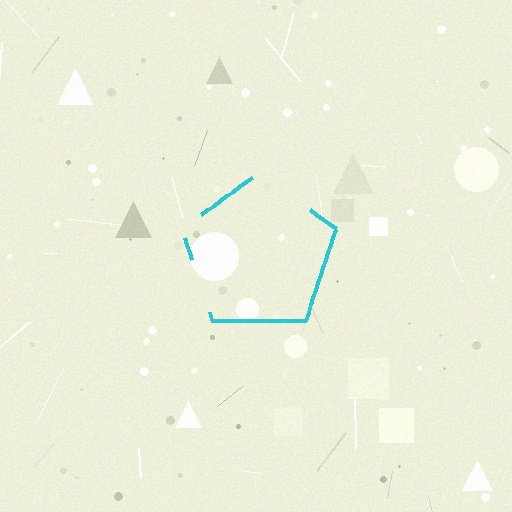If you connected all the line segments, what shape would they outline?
They would outline a pentagon.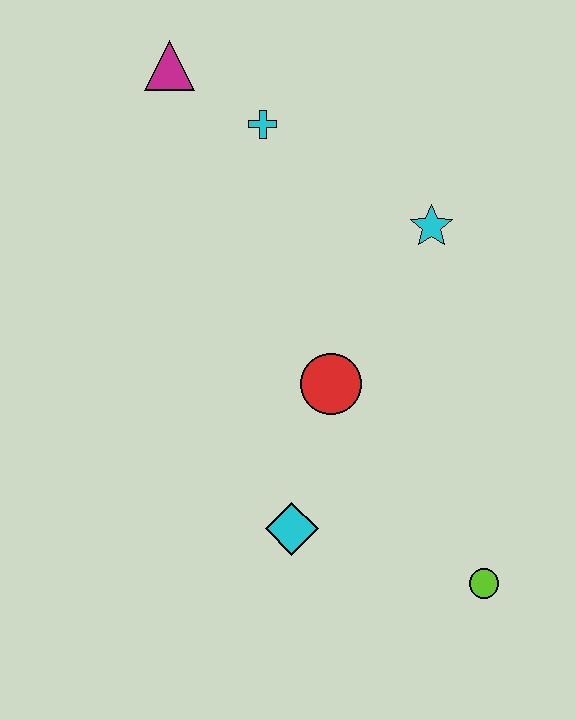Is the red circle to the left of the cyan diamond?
No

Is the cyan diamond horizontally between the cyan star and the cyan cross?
Yes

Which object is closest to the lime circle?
The cyan diamond is closest to the lime circle.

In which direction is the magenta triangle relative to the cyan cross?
The magenta triangle is to the left of the cyan cross.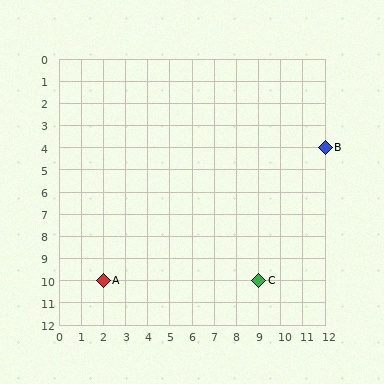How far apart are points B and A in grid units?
Points B and A are 10 columns and 6 rows apart (about 11.7 grid units diagonally).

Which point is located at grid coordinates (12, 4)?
Point B is at (12, 4).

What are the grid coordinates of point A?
Point A is at grid coordinates (2, 10).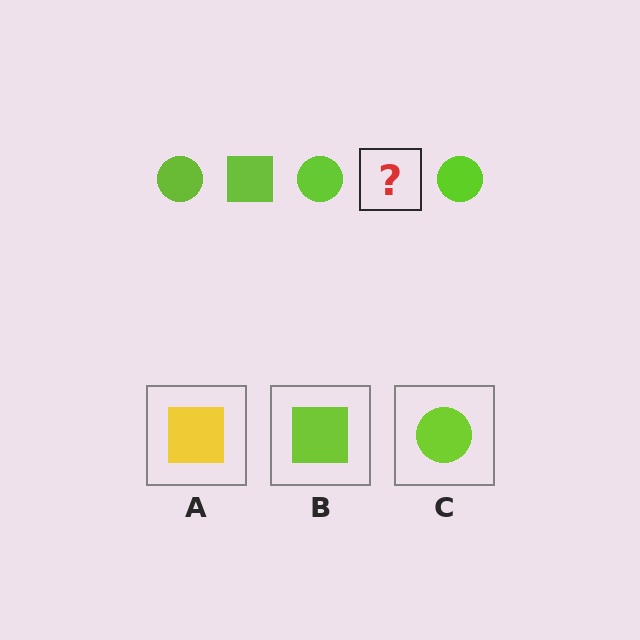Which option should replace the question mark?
Option B.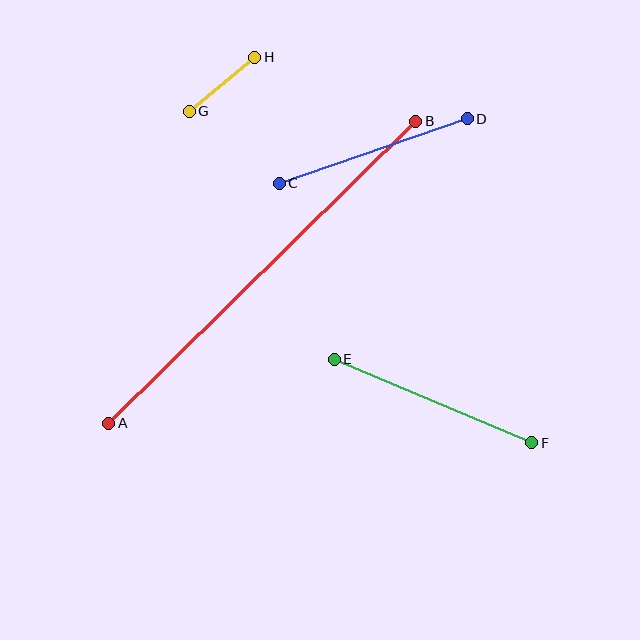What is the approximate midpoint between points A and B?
The midpoint is at approximately (262, 272) pixels.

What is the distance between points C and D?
The distance is approximately 199 pixels.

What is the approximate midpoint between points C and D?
The midpoint is at approximately (373, 151) pixels.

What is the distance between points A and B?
The distance is approximately 431 pixels.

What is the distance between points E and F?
The distance is approximately 215 pixels.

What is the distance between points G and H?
The distance is approximately 85 pixels.